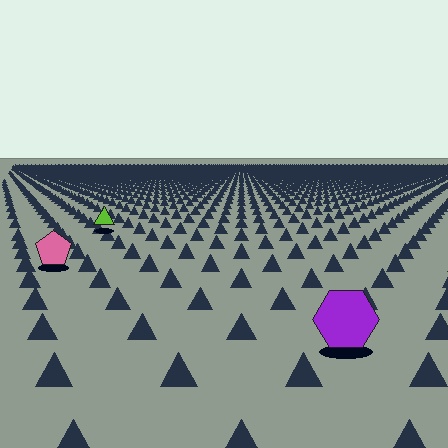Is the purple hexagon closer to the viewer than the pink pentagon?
Yes. The purple hexagon is closer — you can tell from the texture gradient: the ground texture is coarser near it.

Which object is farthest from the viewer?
The lime triangle is farthest from the viewer. It appears smaller and the ground texture around it is denser.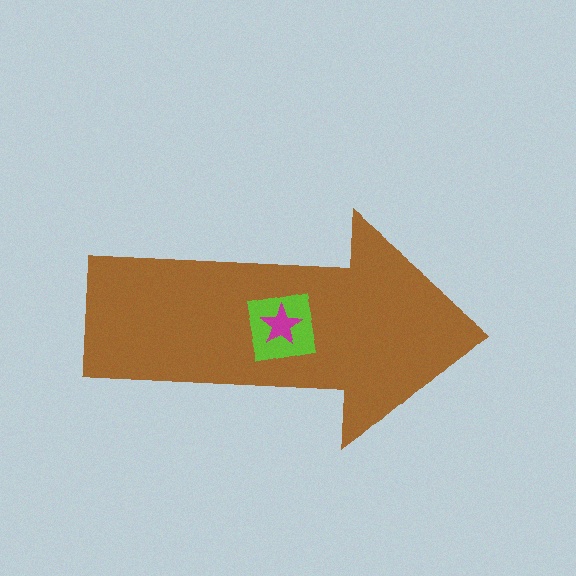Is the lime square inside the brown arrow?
Yes.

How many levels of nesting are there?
3.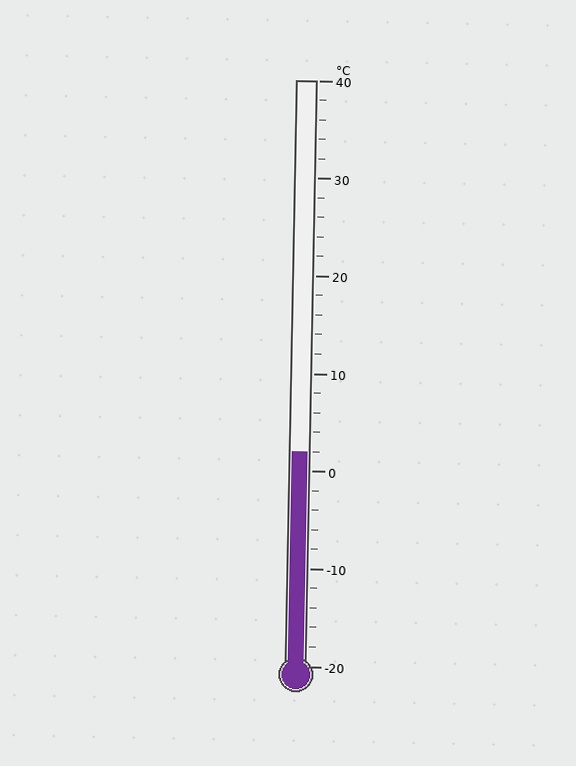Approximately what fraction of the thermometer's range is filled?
The thermometer is filled to approximately 35% of its range.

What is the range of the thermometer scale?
The thermometer scale ranges from -20°C to 40°C.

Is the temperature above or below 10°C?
The temperature is below 10°C.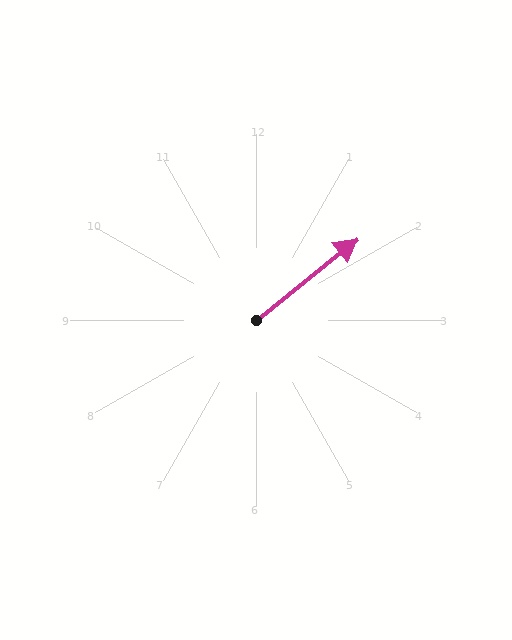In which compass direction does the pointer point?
Northeast.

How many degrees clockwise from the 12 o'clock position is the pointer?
Approximately 51 degrees.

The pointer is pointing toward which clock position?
Roughly 2 o'clock.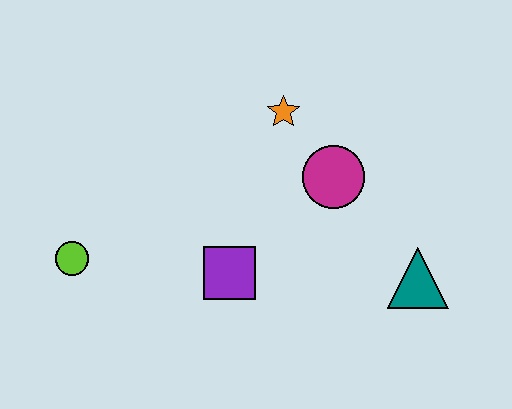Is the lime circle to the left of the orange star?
Yes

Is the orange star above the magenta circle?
Yes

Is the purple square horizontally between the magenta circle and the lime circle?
Yes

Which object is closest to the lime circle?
The purple square is closest to the lime circle.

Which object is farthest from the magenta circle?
The lime circle is farthest from the magenta circle.